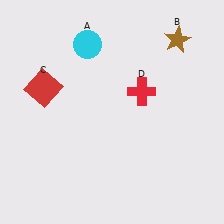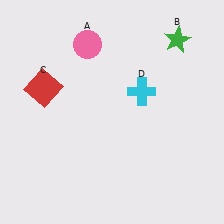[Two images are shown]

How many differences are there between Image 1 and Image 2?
There are 3 differences between the two images.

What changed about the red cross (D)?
In Image 1, D is red. In Image 2, it changed to cyan.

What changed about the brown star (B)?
In Image 1, B is brown. In Image 2, it changed to green.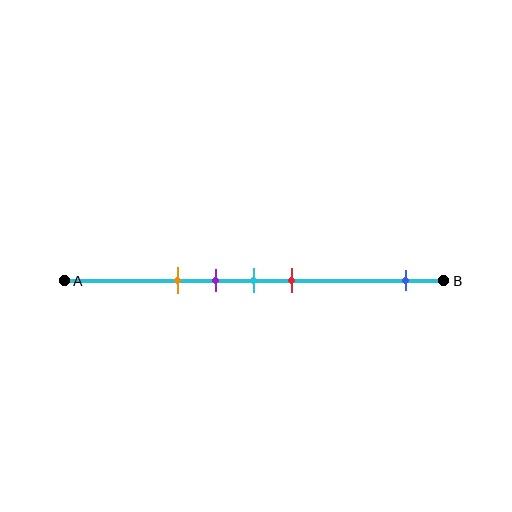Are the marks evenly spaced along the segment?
No, the marks are not evenly spaced.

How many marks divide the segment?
There are 5 marks dividing the segment.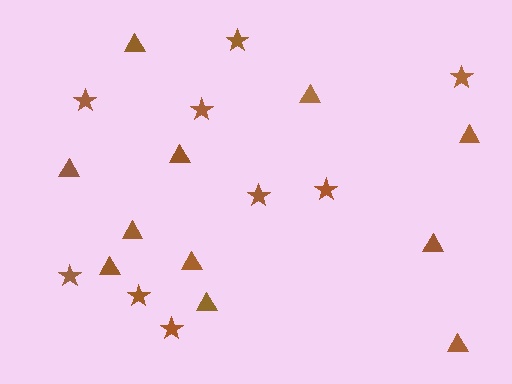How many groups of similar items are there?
There are 2 groups: one group of triangles (11) and one group of stars (9).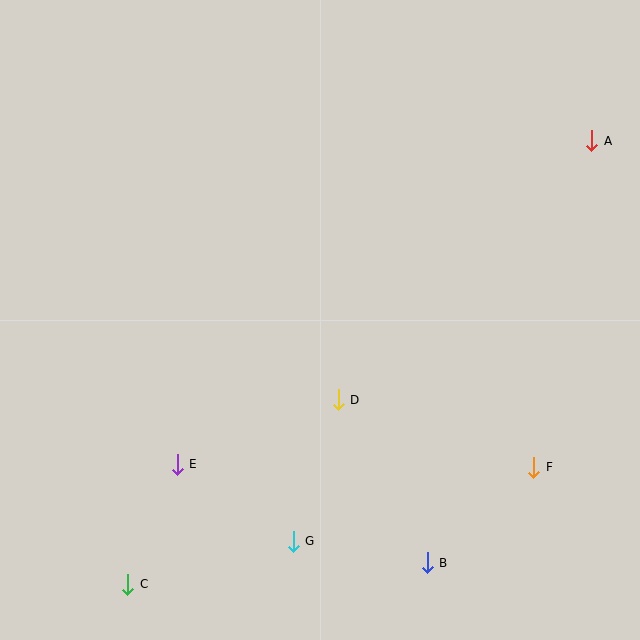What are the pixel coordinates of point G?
Point G is at (293, 541).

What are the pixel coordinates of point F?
Point F is at (534, 467).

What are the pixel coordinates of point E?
Point E is at (177, 464).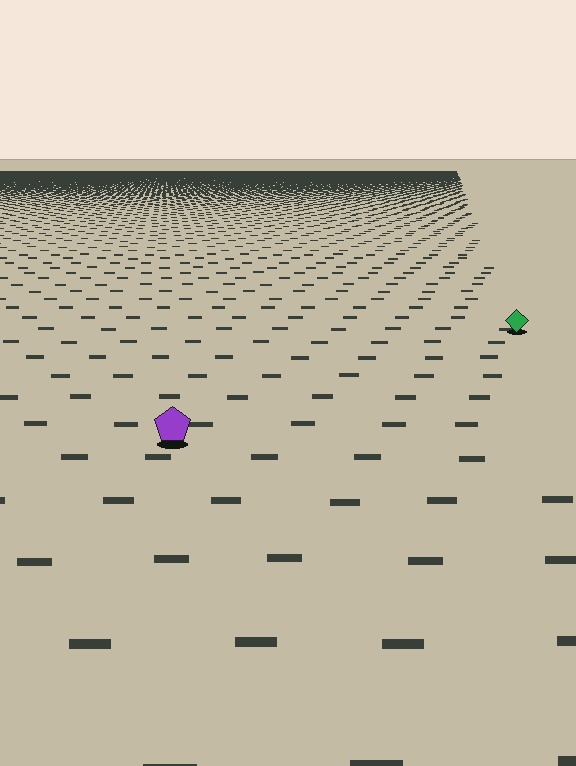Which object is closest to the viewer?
The purple pentagon is closest. The texture marks near it are larger and more spread out.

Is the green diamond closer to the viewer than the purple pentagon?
No. The purple pentagon is closer — you can tell from the texture gradient: the ground texture is coarser near it.